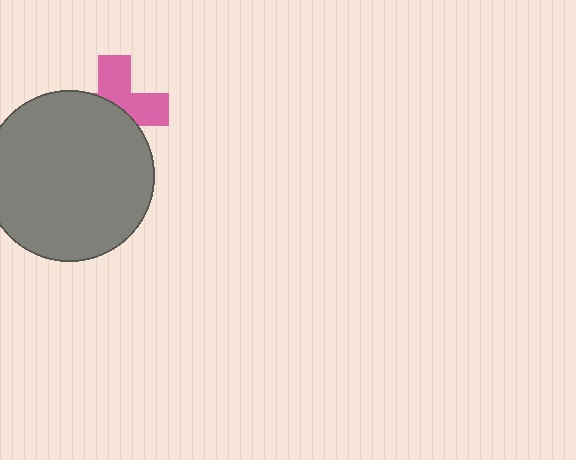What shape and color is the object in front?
The object in front is a gray circle.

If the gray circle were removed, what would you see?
You would see the complete pink cross.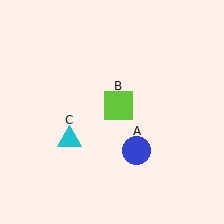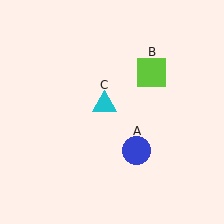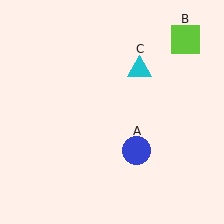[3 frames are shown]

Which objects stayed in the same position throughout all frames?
Blue circle (object A) remained stationary.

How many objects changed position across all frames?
2 objects changed position: lime square (object B), cyan triangle (object C).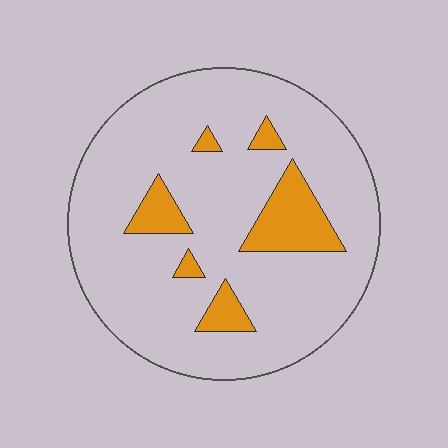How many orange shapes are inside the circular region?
6.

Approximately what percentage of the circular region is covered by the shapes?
Approximately 15%.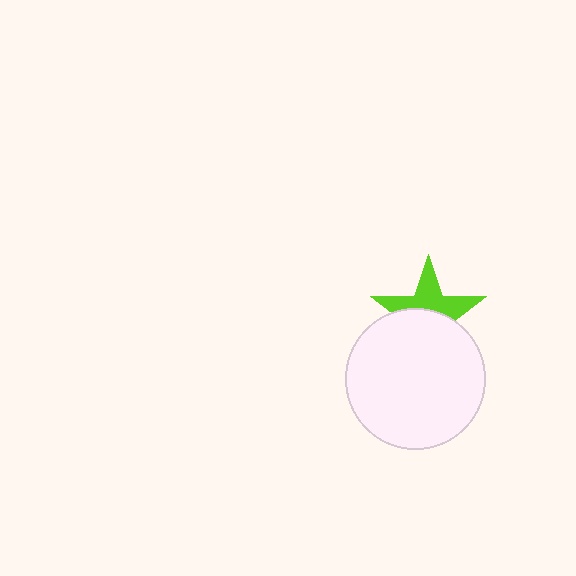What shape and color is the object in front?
The object in front is a white circle.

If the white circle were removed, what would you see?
You would see the complete lime star.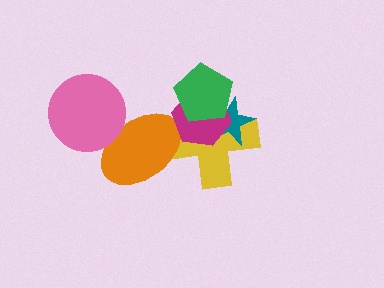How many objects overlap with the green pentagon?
3 objects overlap with the green pentagon.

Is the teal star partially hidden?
Yes, it is partially covered by another shape.